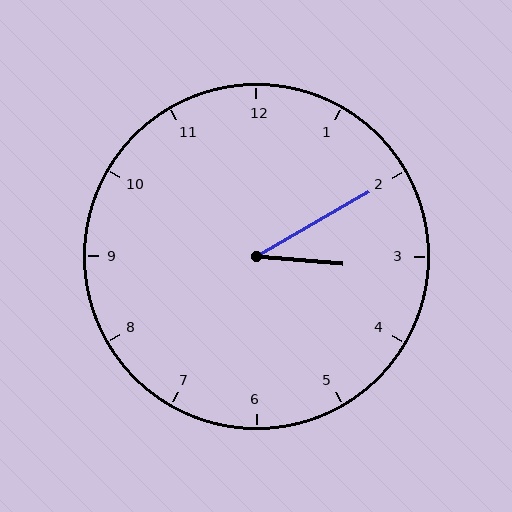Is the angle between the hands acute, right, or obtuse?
It is acute.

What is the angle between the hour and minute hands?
Approximately 35 degrees.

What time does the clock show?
3:10.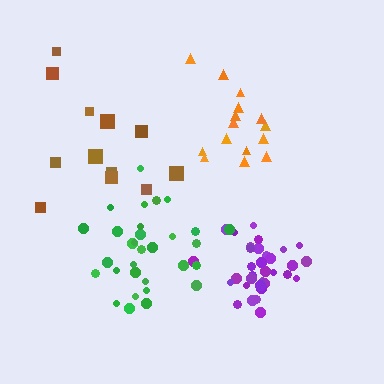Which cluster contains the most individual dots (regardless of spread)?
Purple (35).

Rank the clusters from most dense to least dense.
purple, green, orange, brown.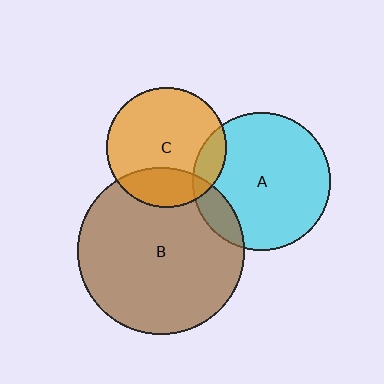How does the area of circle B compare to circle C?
Approximately 1.9 times.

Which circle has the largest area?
Circle B (brown).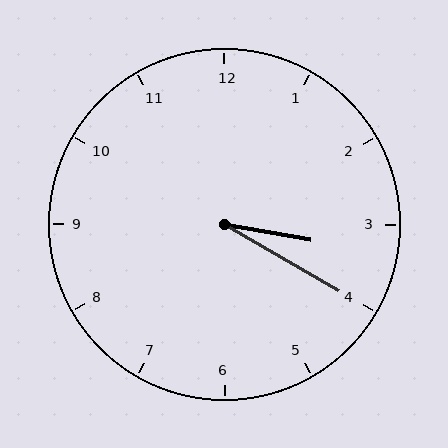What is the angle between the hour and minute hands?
Approximately 20 degrees.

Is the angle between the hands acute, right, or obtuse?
It is acute.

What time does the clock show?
3:20.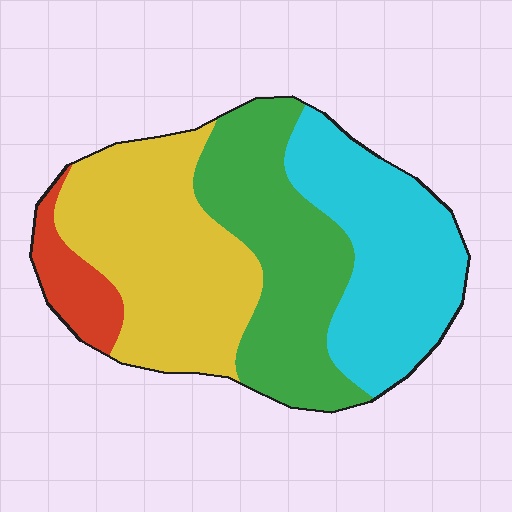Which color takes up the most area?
Yellow, at roughly 35%.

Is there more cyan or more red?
Cyan.